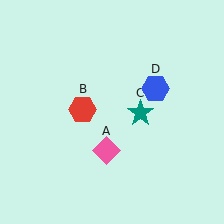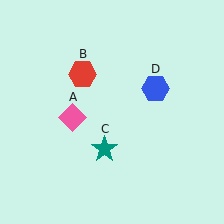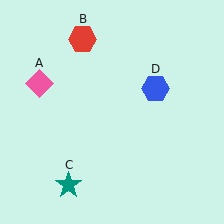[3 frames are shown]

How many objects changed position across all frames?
3 objects changed position: pink diamond (object A), red hexagon (object B), teal star (object C).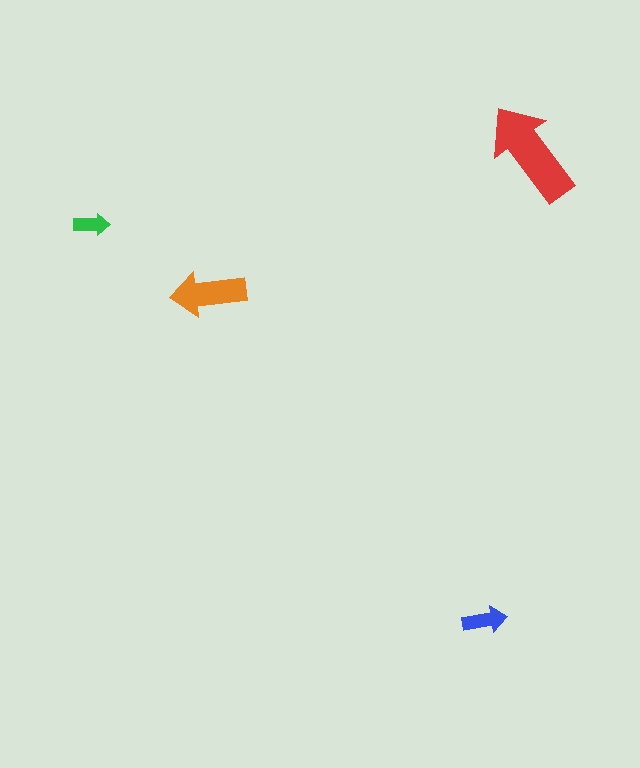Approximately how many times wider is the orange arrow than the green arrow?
About 2 times wider.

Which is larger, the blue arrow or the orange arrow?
The orange one.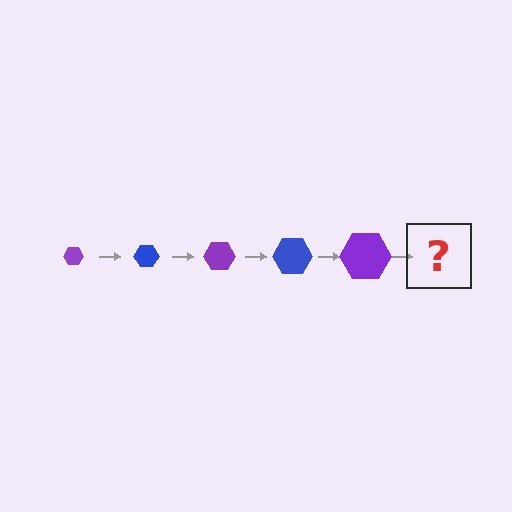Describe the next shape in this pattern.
It should be a blue hexagon, larger than the previous one.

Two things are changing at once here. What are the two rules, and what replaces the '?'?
The two rules are that the hexagon grows larger each step and the color cycles through purple and blue. The '?' should be a blue hexagon, larger than the previous one.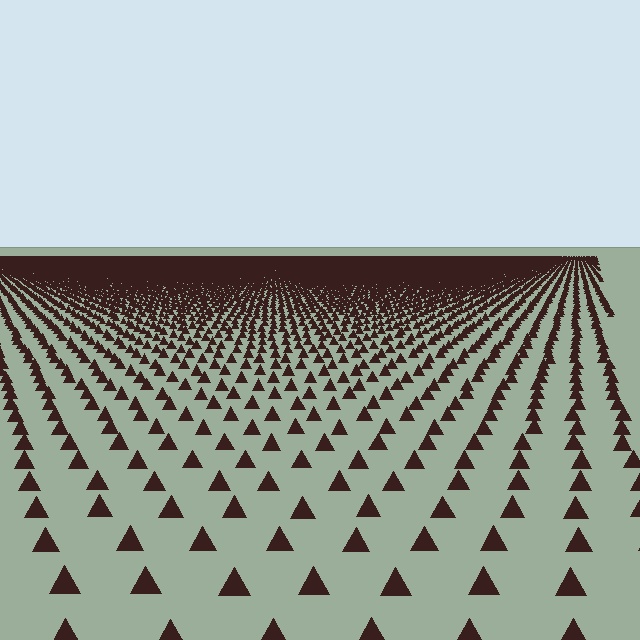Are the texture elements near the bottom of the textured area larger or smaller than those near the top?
Larger. Near the bottom, elements are closer to the viewer and appear at a bigger on-screen size.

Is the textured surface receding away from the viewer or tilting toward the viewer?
The surface is receding away from the viewer. Texture elements get smaller and denser toward the top.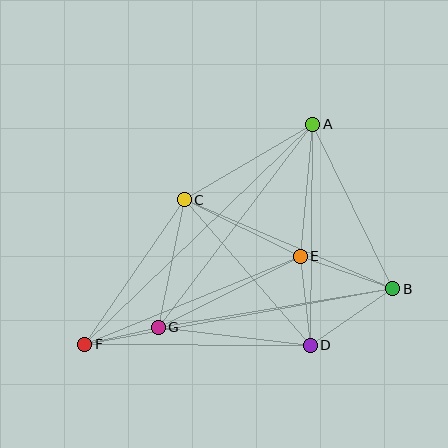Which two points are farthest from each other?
Points A and F are farthest from each other.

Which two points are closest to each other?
Points F and G are closest to each other.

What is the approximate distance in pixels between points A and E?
The distance between A and E is approximately 132 pixels.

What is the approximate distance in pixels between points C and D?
The distance between C and D is approximately 192 pixels.